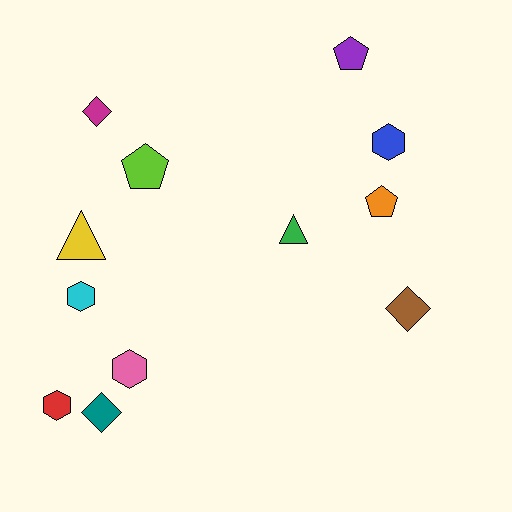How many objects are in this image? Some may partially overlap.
There are 12 objects.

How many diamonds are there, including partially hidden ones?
There are 3 diamonds.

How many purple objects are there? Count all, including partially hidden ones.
There is 1 purple object.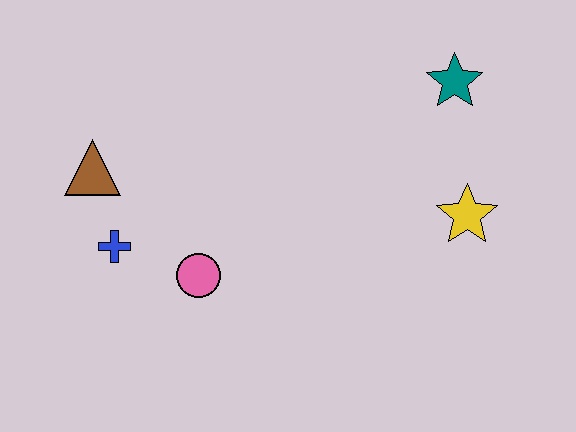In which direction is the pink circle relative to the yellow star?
The pink circle is to the left of the yellow star.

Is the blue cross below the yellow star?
Yes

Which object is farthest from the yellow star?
The brown triangle is farthest from the yellow star.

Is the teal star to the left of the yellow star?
Yes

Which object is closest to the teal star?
The yellow star is closest to the teal star.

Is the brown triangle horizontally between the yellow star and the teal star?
No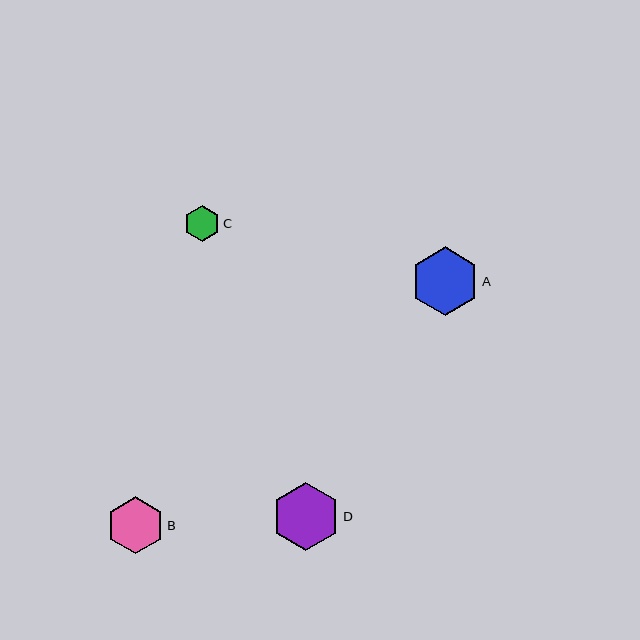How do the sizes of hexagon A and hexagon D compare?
Hexagon A and hexagon D are approximately the same size.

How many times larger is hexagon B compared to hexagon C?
Hexagon B is approximately 1.6 times the size of hexagon C.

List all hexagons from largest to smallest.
From largest to smallest: A, D, B, C.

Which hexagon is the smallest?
Hexagon C is the smallest with a size of approximately 36 pixels.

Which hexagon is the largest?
Hexagon A is the largest with a size of approximately 68 pixels.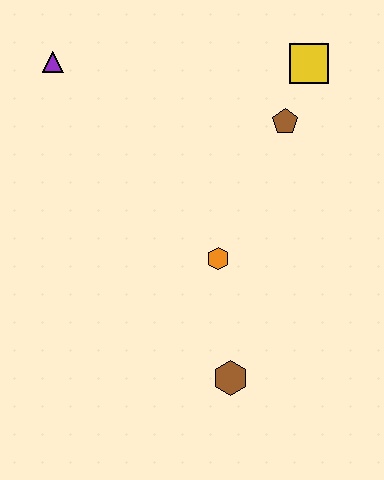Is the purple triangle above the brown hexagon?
Yes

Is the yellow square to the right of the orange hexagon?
Yes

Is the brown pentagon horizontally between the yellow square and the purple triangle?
Yes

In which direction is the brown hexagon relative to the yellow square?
The brown hexagon is below the yellow square.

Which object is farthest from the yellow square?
The brown hexagon is farthest from the yellow square.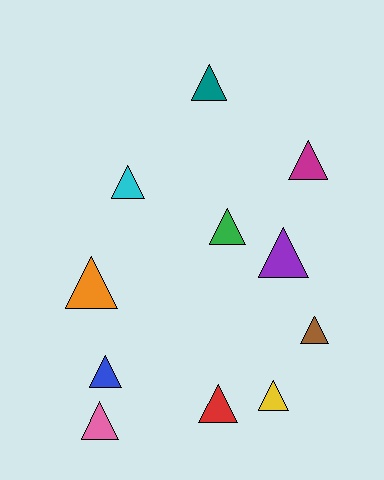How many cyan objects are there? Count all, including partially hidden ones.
There is 1 cyan object.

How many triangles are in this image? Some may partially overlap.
There are 11 triangles.